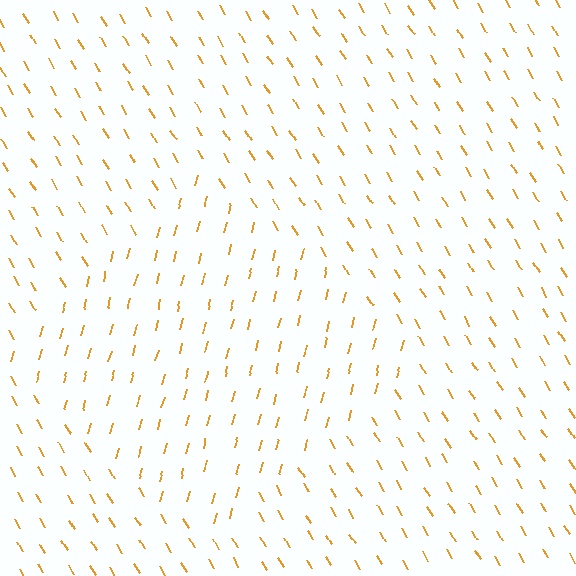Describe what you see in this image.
The image is filled with small orange line segments. A diamond region in the image has lines oriented differently from the surrounding lines, creating a visible texture boundary.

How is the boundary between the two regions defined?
The boundary is defined purely by a change in line orientation (approximately 45 degrees difference). All lines are the same color and thickness.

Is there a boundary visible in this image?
Yes, there is a texture boundary formed by a change in line orientation.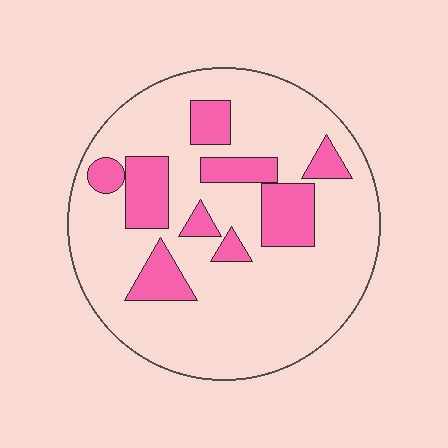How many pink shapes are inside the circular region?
9.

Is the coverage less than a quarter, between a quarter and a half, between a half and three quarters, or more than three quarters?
Less than a quarter.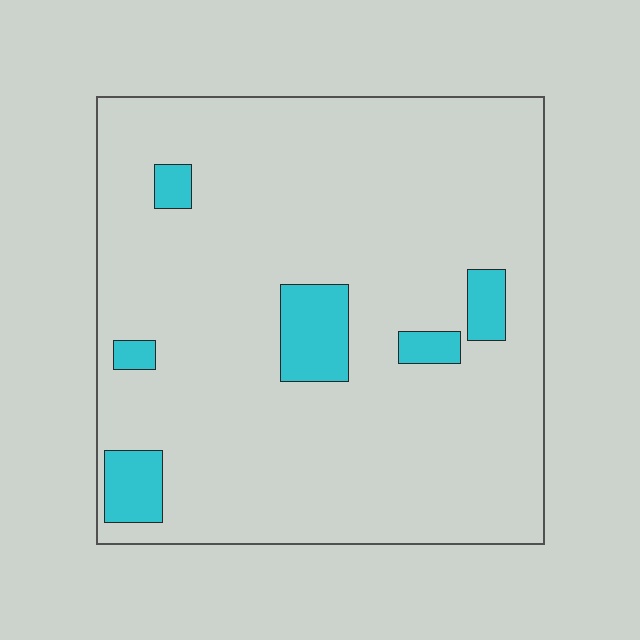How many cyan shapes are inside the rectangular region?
6.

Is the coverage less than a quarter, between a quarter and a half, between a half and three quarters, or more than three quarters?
Less than a quarter.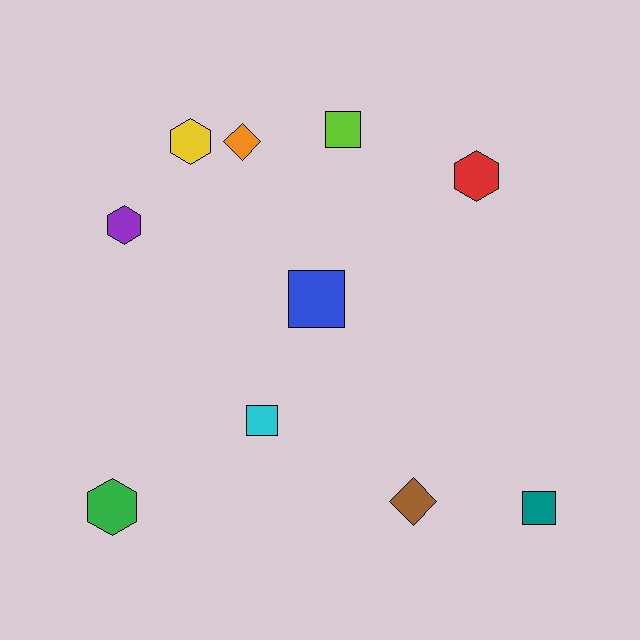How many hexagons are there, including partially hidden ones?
There are 4 hexagons.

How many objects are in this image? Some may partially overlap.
There are 10 objects.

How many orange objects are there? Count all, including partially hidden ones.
There is 1 orange object.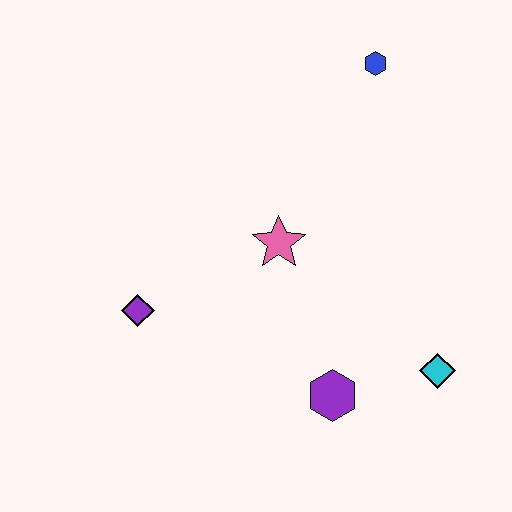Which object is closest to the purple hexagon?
The cyan diamond is closest to the purple hexagon.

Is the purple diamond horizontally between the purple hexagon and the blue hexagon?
No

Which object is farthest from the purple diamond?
The blue hexagon is farthest from the purple diamond.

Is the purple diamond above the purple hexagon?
Yes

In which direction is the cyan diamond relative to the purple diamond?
The cyan diamond is to the right of the purple diamond.